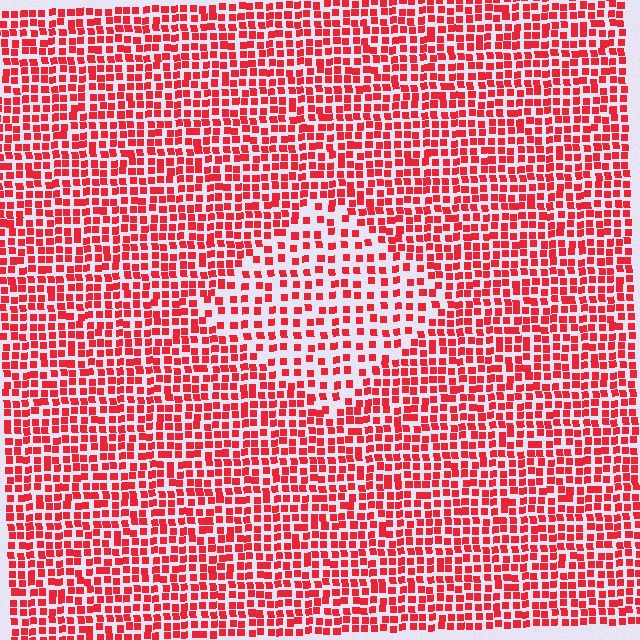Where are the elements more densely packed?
The elements are more densely packed outside the diamond boundary.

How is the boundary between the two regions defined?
The boundary is defined by a change in element density (approximately 1.8x ratio). All elements are the same color, size, and shape.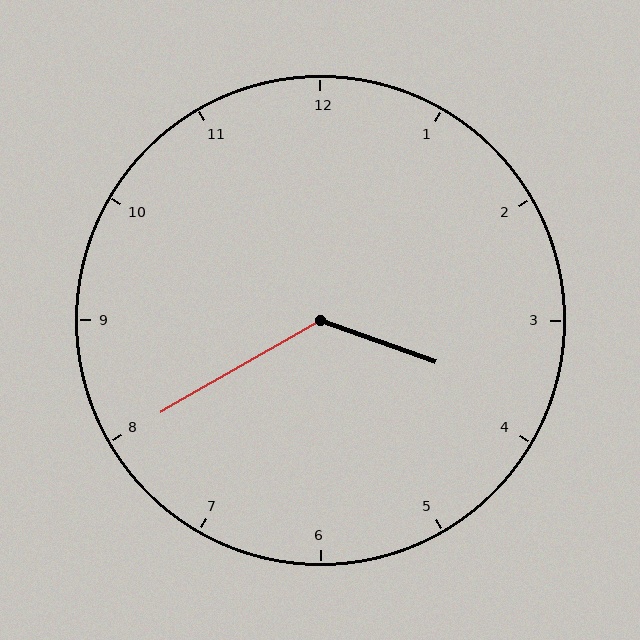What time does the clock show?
3:40.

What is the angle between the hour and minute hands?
Approximately 130 degrees.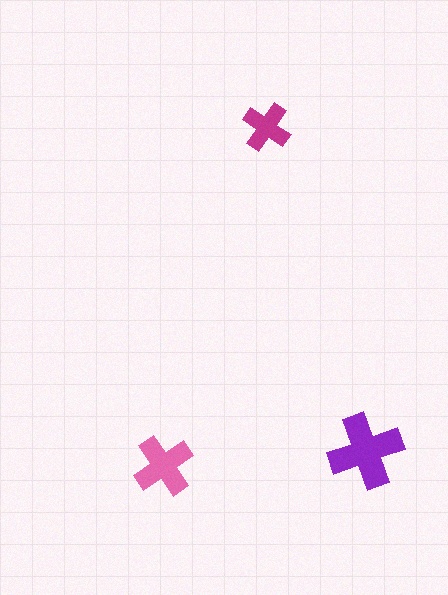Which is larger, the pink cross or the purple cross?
The purple one.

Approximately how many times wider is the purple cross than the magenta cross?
About 1.5 times wider.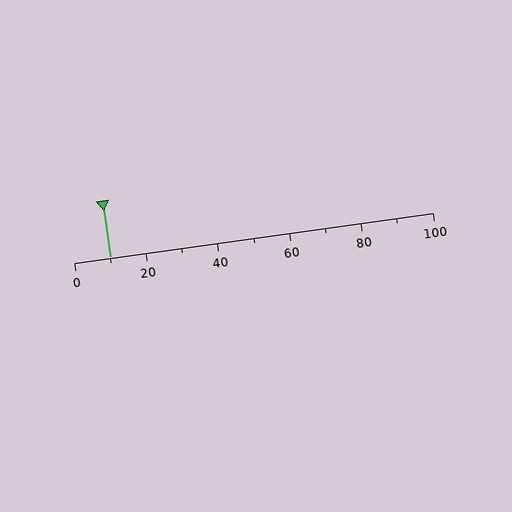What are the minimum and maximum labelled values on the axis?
The axis runs from 0 to 100.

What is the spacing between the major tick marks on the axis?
The major ticks are spaced 20 apart.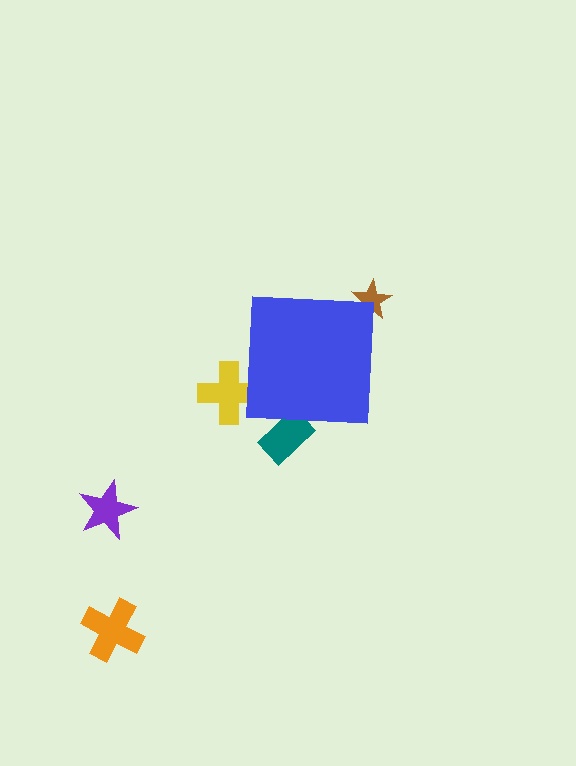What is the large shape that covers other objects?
A blue square.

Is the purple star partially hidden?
No, the purple star is fully visible.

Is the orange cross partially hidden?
No, the orange cross is fully visible.